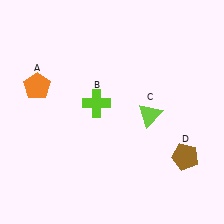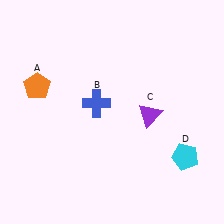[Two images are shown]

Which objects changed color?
B changed from lime to blue. C changed from lime to purple. D changed from brown to cyan.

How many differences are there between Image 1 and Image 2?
There are 3 differences between the two images.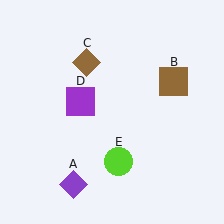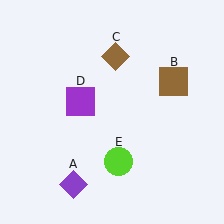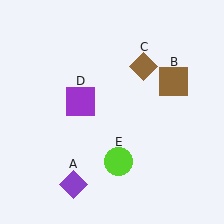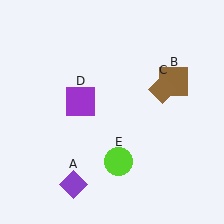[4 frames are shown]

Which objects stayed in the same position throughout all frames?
Purple diamond (object A) and brown square (object B) and purple square (object D) and lime circle (object E) remained stationary.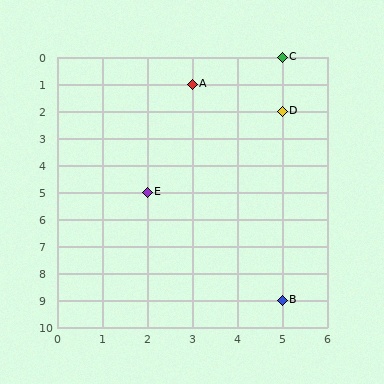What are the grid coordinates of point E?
Point E is at grid coordinates (2, 5).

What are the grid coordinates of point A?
Point A is at grid coordinates (3, 1).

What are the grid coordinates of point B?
Point B is at grid coordinates (5, 9).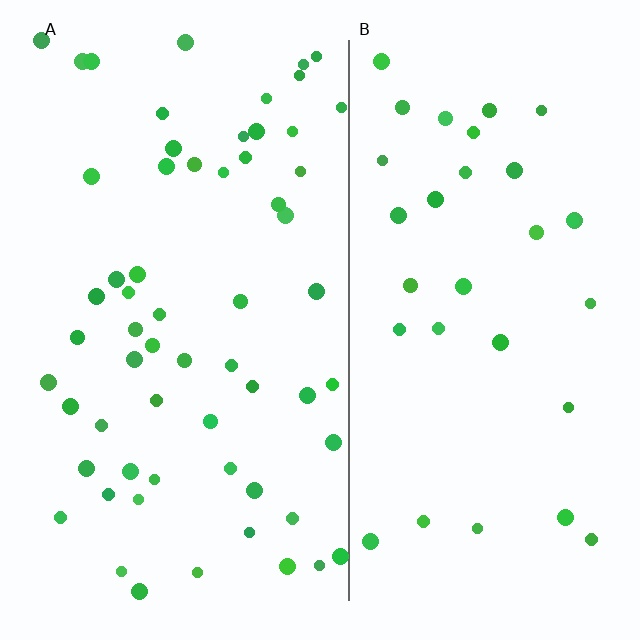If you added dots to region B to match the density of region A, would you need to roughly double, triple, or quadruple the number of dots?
Approximately double.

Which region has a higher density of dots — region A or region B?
A (the left).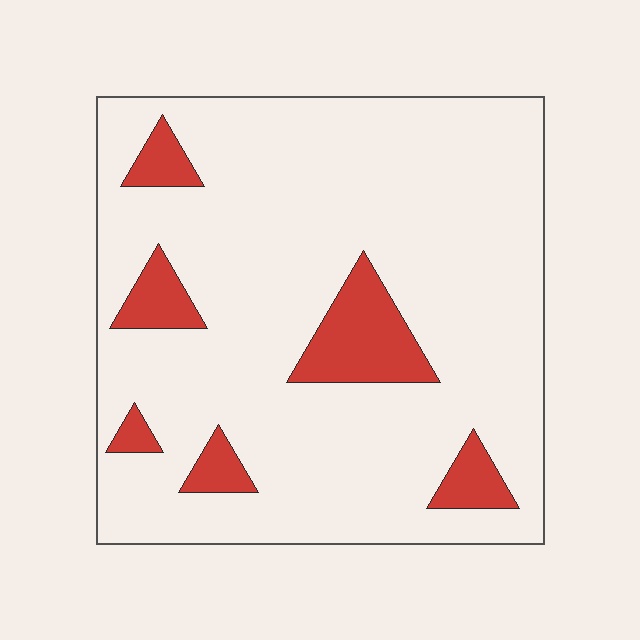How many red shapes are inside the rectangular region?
6.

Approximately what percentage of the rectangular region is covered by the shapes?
Approximately 15%.